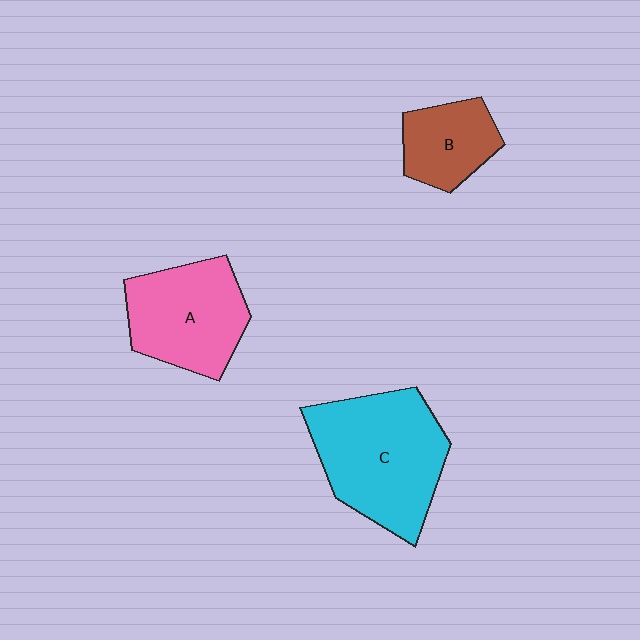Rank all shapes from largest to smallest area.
From largest to smallest: C (cyan), A (pink), B (brown).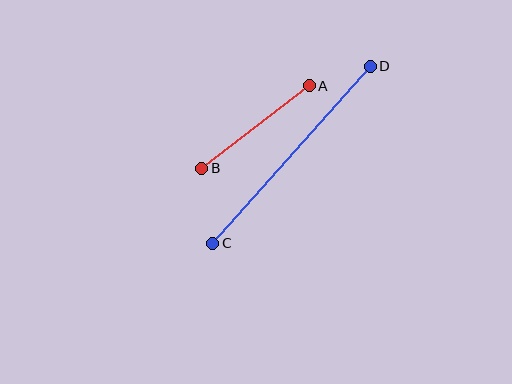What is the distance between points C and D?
The distance is approximately 237 pixels.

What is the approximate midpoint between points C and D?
The midpoint is at approximately (291, 155) pixels.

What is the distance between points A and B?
The distance is approximately 136 pixels.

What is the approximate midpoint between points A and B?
The midpoint is at approximately (255, 127) pixels.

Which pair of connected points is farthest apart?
Points C and D are farthest apart.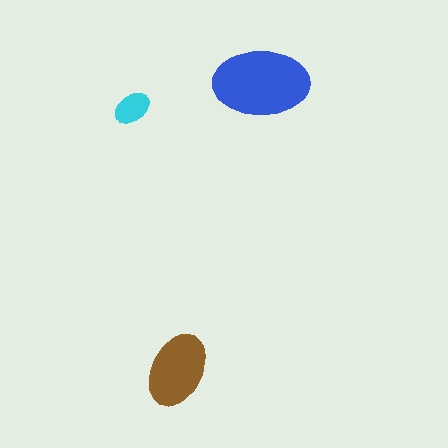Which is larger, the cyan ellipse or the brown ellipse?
The brown one.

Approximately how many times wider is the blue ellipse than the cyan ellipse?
About 2.5 times wider.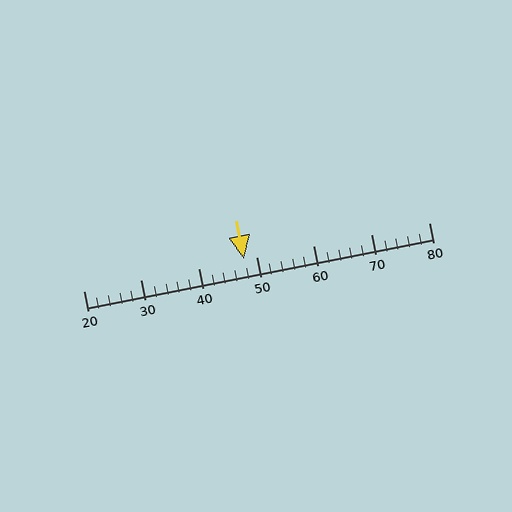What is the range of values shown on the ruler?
The ruler shows values from 20 to 80.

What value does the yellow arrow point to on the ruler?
The yellow arrow points to approximately 48.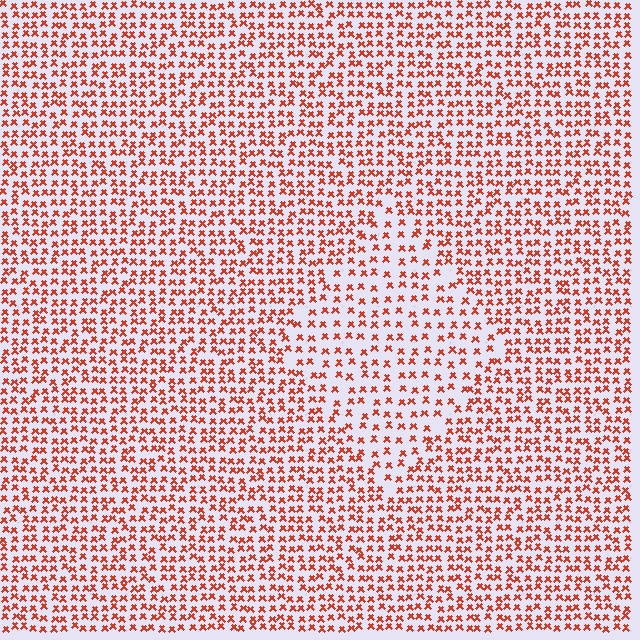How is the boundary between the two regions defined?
The boundary is defined by a change in element density (approximately 1.7x ratio). All elements are the same color, size, and shape.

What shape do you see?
I see a diamond.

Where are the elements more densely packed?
The elements are more densely packed outside the diamond boundary.